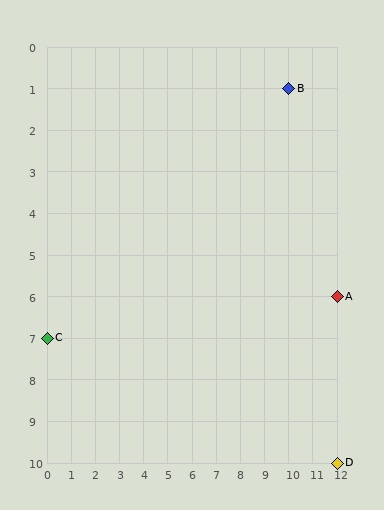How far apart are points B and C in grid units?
Points B and C are 10 columns and 6 rows apart (about 11.7 grid units diagonally).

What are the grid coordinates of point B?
Point B is at grid coordinates (10, 1).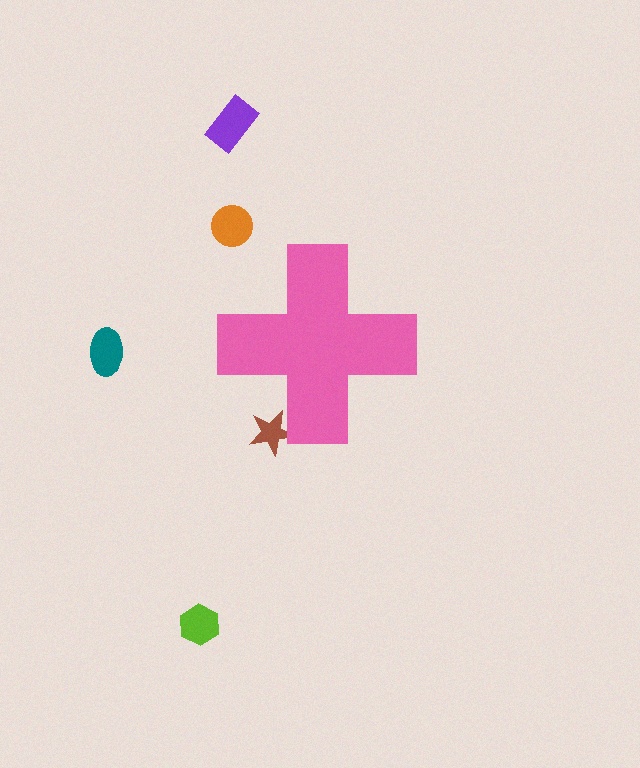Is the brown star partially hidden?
Yes, the brown star is partially hidden behind the pink cross.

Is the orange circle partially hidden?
No, the orange circle is fully visible.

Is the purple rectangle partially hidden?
No, the purple rectangle is fully visible.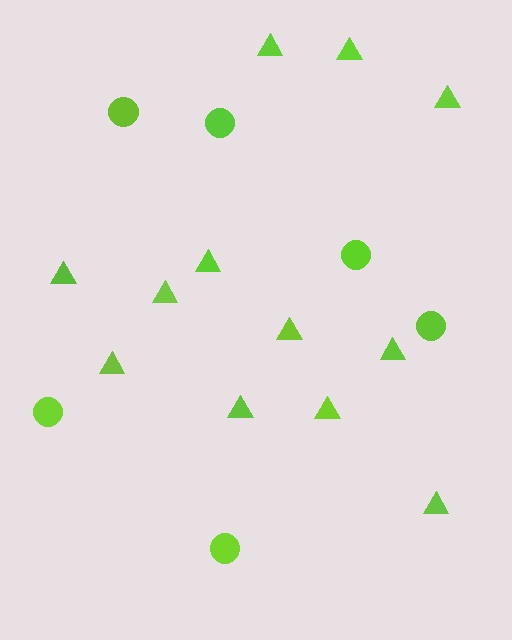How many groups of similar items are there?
There are 2 groups: one group of circles (6) and one group of triangles (12).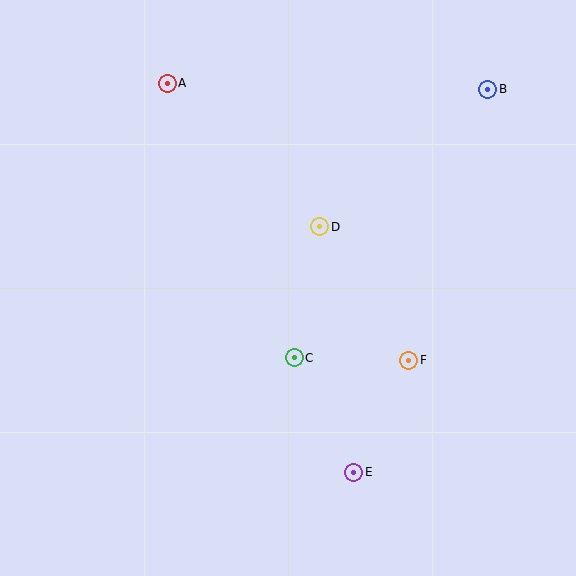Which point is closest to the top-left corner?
Point A is closest to the top-left corner.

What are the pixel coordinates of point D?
Point D is at (320, 227).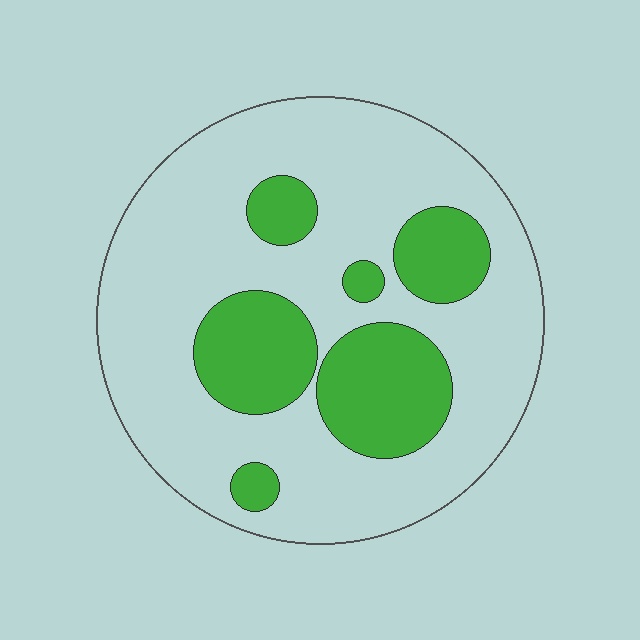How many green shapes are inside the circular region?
6.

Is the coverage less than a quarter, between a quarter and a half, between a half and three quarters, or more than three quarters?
Between a quarter and a half.